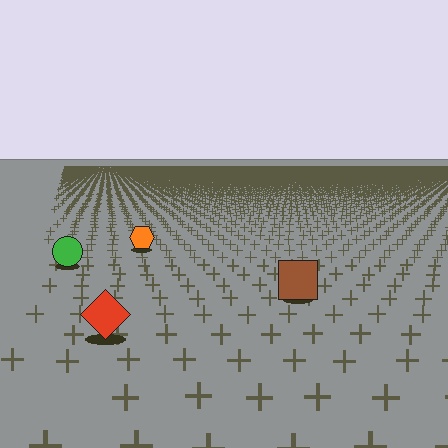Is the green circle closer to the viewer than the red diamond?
No. The red diamond is closer — you can tell from the texture gradient: the ground texture is coarser near it.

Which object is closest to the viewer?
The red diamond is closest. The texture marks near it are larger and more spread out.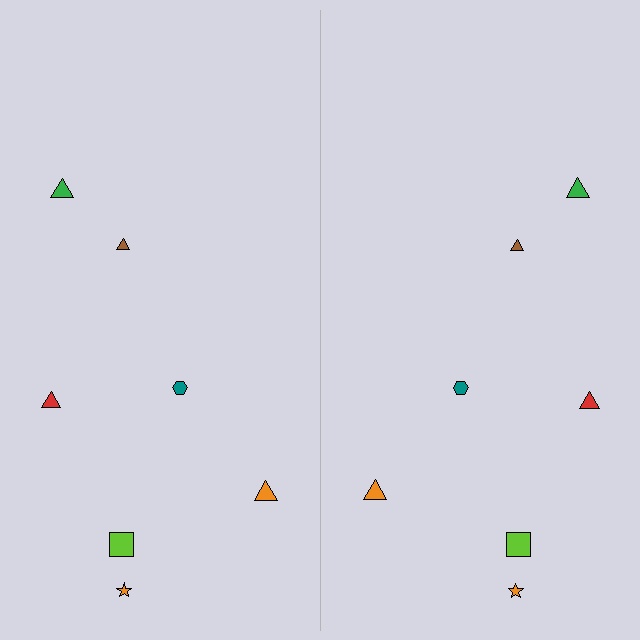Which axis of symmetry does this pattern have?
The pattern has a vertical axis of symmetry running through the center of the image.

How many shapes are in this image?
There are 14 shapes in this image.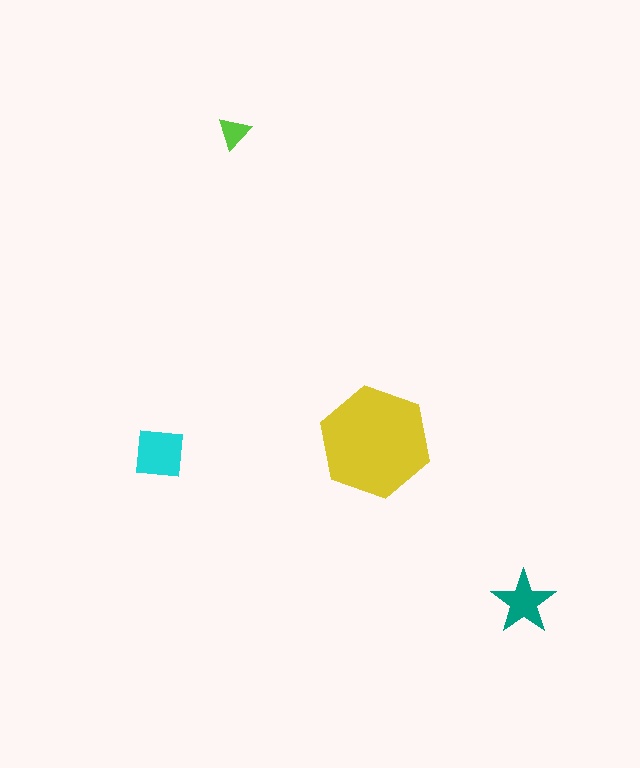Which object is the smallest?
The lime triangle.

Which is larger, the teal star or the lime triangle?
The teal star.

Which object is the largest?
The yellow hexagon.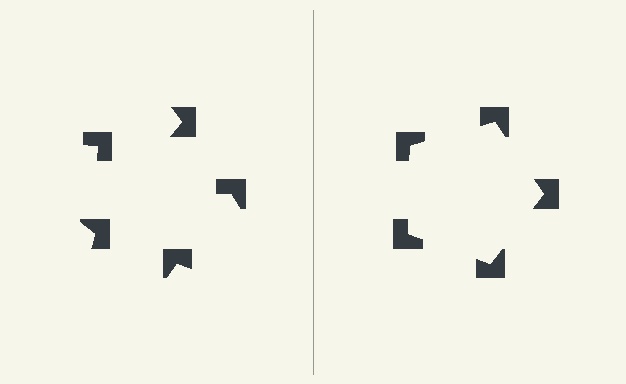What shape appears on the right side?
An illusory pentagon.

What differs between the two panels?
The notched squares are positioned identically on both sides; only the wedge orientations differ. On the right they align to a pentagon; on the left they are misaligned.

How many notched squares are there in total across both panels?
10 — 5 on each side.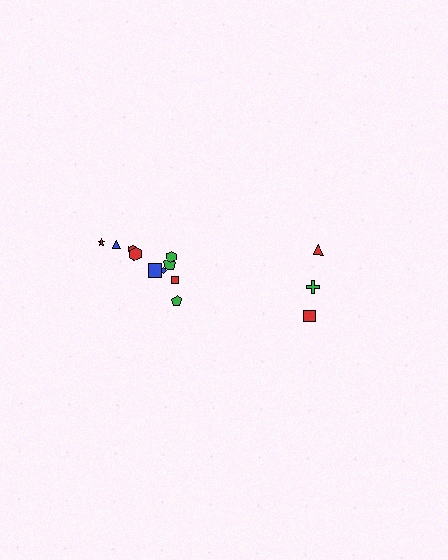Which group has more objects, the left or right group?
The left group.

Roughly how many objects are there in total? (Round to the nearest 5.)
Roughly 15 objects in total.